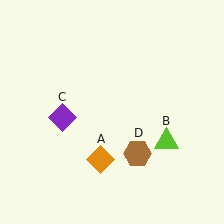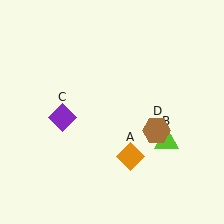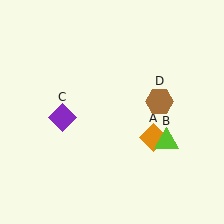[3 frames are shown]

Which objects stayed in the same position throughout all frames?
Lime triangle (object B) and purple diamond (object C) remained stationary.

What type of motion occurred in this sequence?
The orange diamond (object A), brown hexagon (object D) rotated counterclockwise around the center of the scene.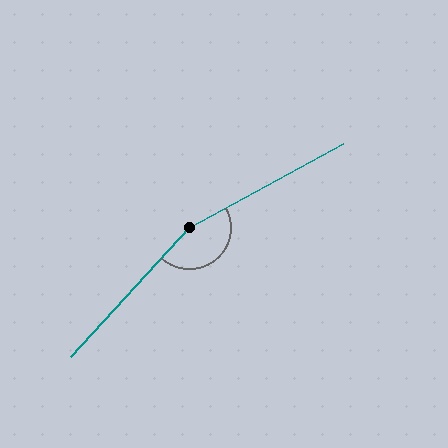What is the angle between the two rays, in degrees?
Approximately 161 degrees.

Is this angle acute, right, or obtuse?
It is obtuse.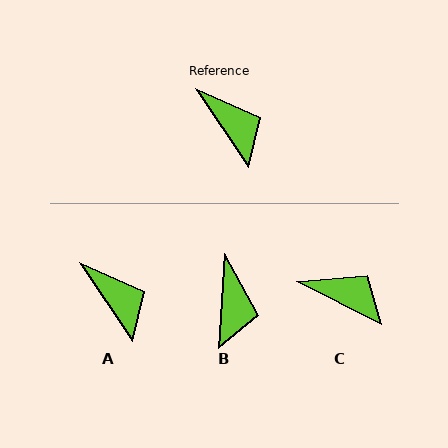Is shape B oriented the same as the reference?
No, it is off by about 37 degrees.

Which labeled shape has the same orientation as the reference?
A.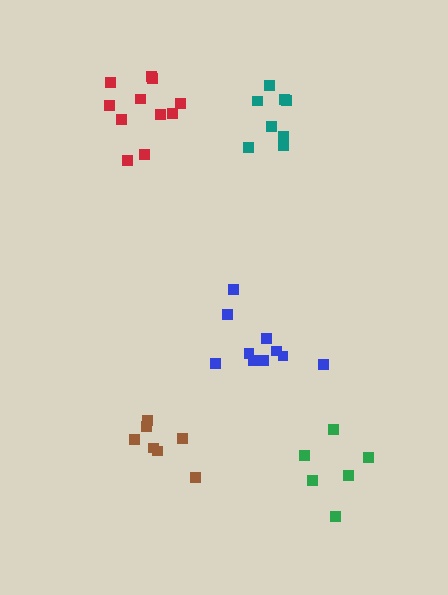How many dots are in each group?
Group 1: 6 dots, Group 2: 8 dots, Group 3: 7 dots, Group 4: 10 dots, Group 5: 11 dots (42 total).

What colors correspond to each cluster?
The clusters are colored: green, teal, brown, blue, red.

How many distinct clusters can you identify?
There are 5 distinct clusters.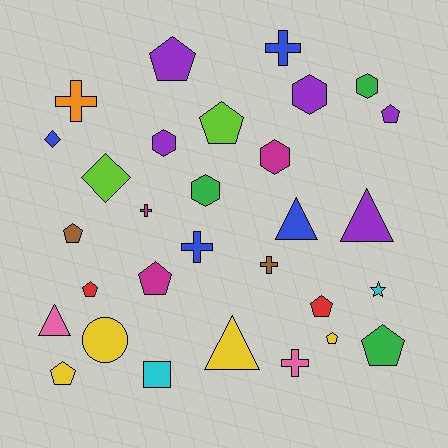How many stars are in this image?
There is 1 star.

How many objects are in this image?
There are 30 objects.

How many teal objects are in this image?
There are no teal objects.